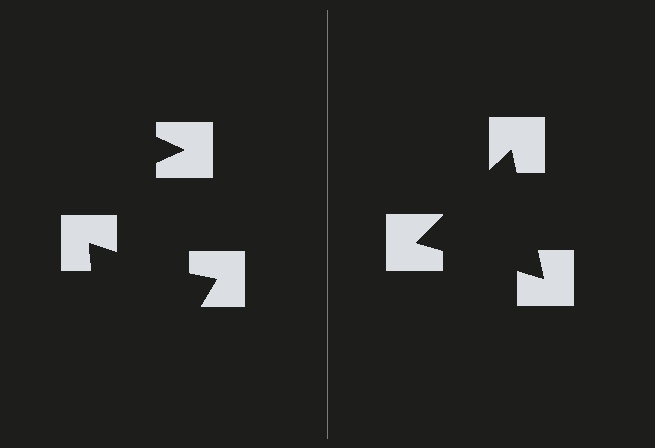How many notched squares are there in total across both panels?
6 — 3 on each side.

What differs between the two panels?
The notched squares are positioned identically on both sides; only the wedge orientations differ. On the right they align to a triangle; on the left they are misaligned.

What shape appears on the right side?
An illusory triangle.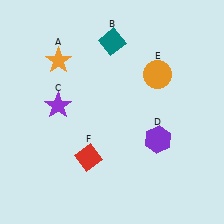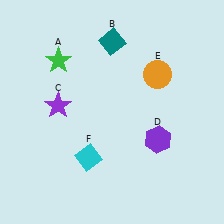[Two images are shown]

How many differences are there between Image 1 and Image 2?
There are 2 differences between the two images.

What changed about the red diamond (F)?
In Image 1, F is red. In Image 2, it changed to cyan.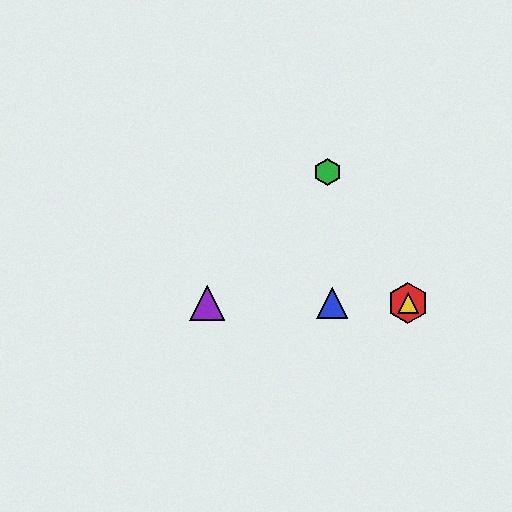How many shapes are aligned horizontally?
4 shapes (the red hexagon, the blue triangle, the yellow triangle, the purple triangle) are aligned horizontally.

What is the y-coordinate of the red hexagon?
The red hexagon is at y≈303.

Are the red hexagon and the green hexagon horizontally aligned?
No, the red hexagon is at y≈303 and the green hexagon is at y≈172.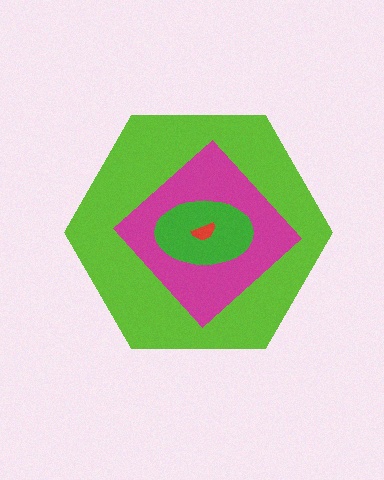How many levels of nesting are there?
4.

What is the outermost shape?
The lime hexagon.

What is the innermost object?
The red semicircle.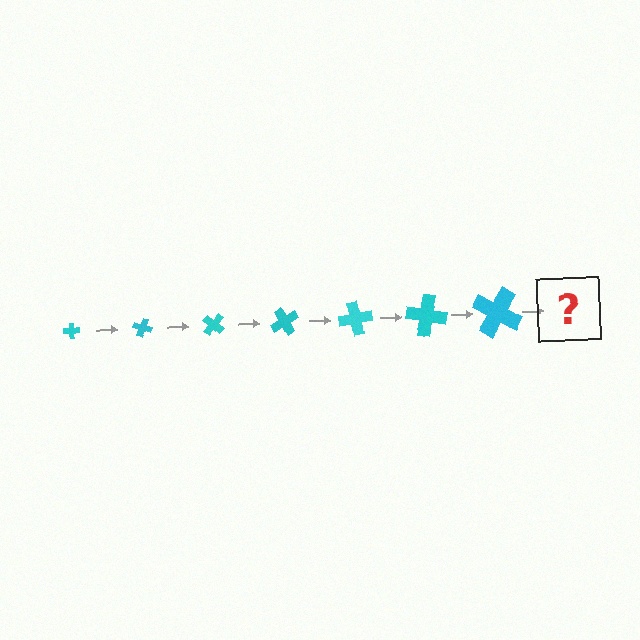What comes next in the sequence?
The next element should be a cross, larger than the previous one and rotated 140 degrees from the start.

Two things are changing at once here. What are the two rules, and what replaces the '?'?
The two rules are that the cross grows larger each step and it rotates 20 degrees each step. The '?' should be a cross, larger than the previous one and rotated 140 degrees from the start.